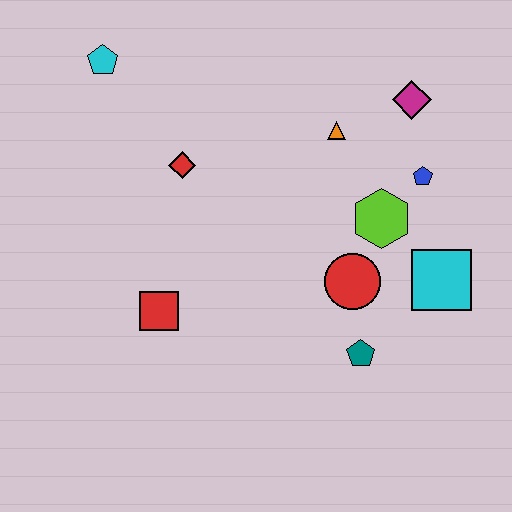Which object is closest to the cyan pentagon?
The red diamond is closest to the cyan pentagon.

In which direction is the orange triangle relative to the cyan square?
The orange triangle is above the cyan square.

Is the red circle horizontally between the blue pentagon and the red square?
Yes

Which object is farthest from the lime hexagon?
The cyan pentagon is farthest from the lime hexagon.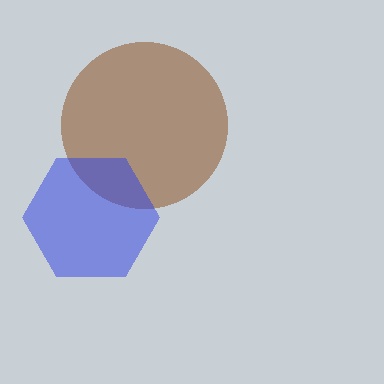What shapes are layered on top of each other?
The layered shapes are: a brown circle, a blue hexagon.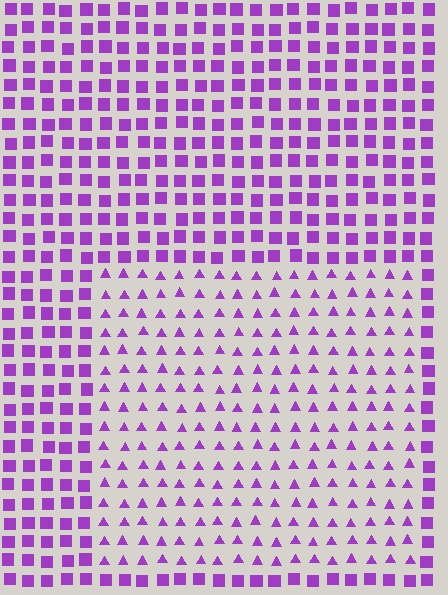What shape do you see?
I see a rectangle.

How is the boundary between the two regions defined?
The boundary is defined by a change in element shape: triangles inside vs. squares outside. All elements share the same color and spacing.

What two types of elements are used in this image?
The image uses triangles inside the rectangle region and squares outside it.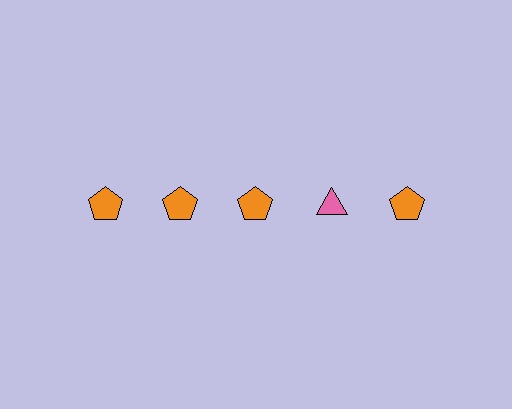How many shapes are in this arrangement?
There are 5 shapes arranged in a grid pattern.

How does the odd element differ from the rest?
It differs in both color (pink instead of orange) and shape (triangle instead of pentagon).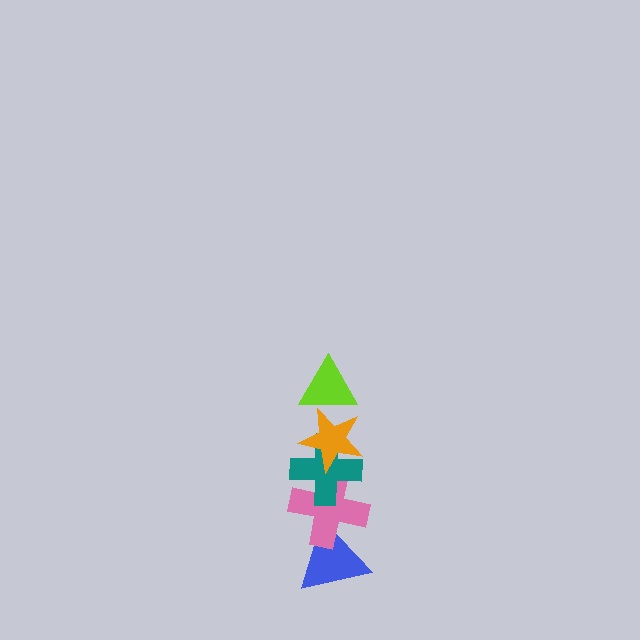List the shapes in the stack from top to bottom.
From top to bottom: the lime triangle, the orange star, the teal cross, the pink cross, the blue triangle.